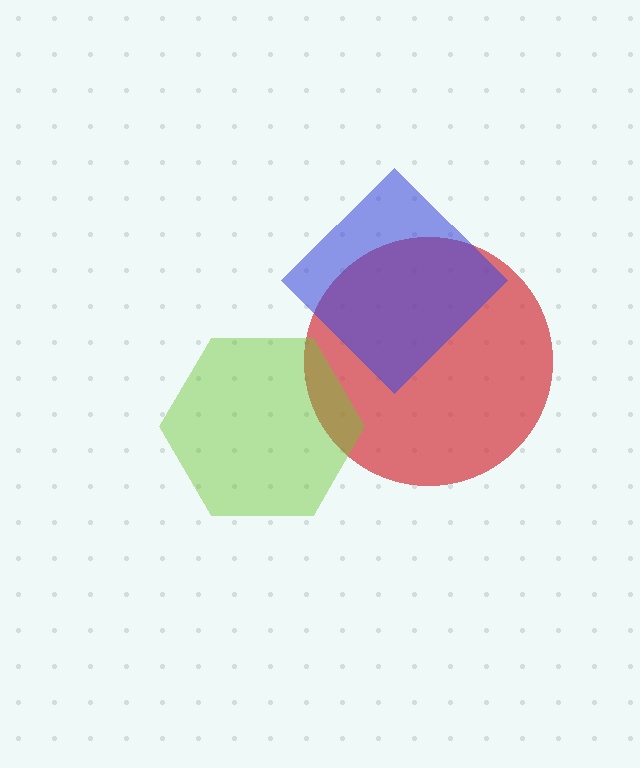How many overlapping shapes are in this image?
There are 3 overlapping shapes in the image.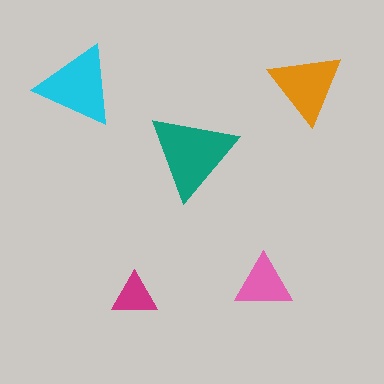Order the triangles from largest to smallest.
the teal one, the cyan one, the orange one, the pink one, the magenta one.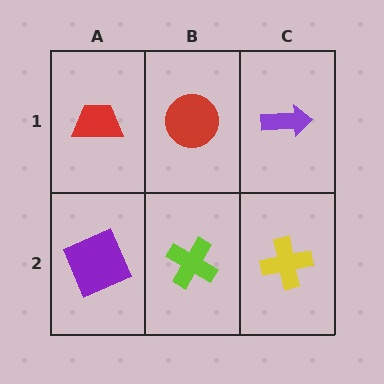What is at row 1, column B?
A red circle.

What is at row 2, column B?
A lime cross.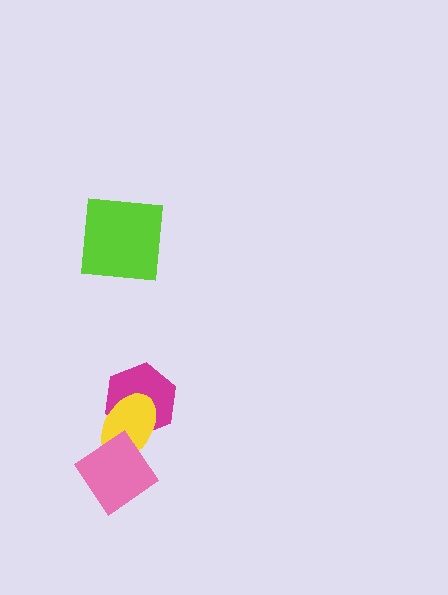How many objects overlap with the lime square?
0 objects overlap with the lime square.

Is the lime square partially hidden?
No, no other shape covers it.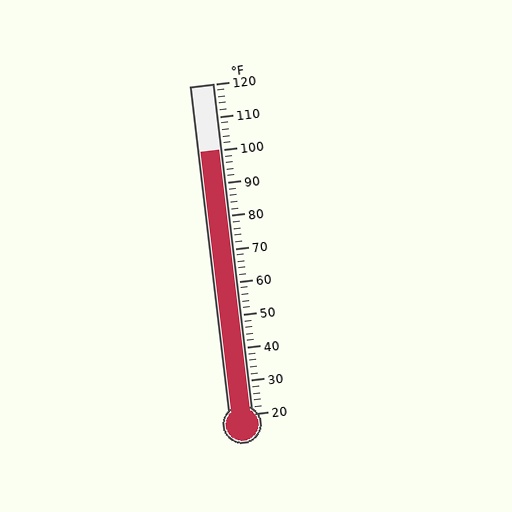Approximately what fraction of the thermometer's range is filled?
The thermometer is filled to approximately 80% of its range.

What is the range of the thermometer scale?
The thermometer scale ranges from 20°F to 120°F.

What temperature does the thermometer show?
The thermometer shows approximately 100°F.